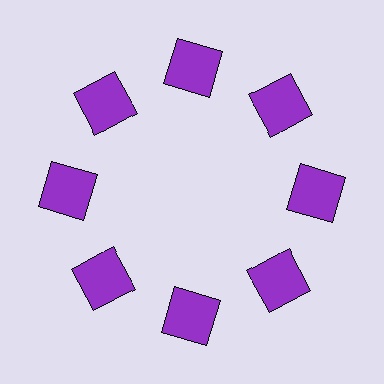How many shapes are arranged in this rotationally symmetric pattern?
There are 8 shapes, arranged in 8 groups of 1.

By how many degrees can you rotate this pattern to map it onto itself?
The pattern maps onto itself every 45 degrees of rotation.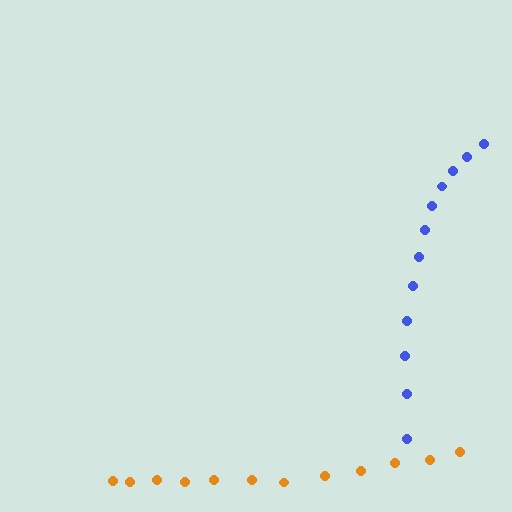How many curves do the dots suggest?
There are 2 distinct paths.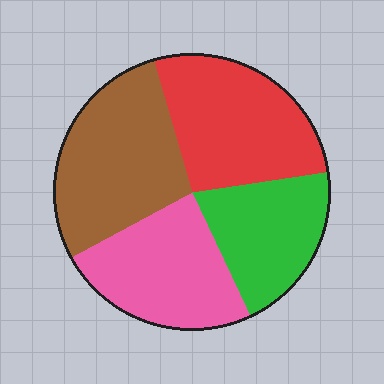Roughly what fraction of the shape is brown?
Brown takes up between a quarter and a half of the shape.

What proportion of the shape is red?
Red takes up about one quarter (1/4) of the shape.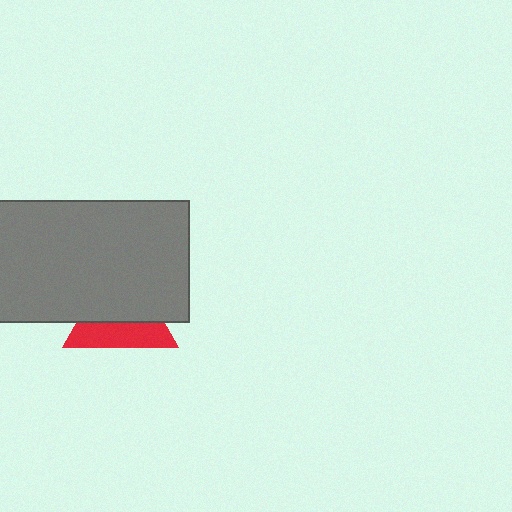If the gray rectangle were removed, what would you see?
You would see the complete red triangle.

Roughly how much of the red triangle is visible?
A small part of it is visible (roughly 42%).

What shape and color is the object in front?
The object in front is a gray rectangle.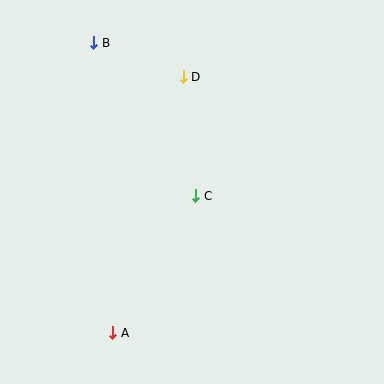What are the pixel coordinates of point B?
Point B is at (94, 43).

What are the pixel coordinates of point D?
Point D is at (183, 77).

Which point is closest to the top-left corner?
Point B is closest to the top-left corner.